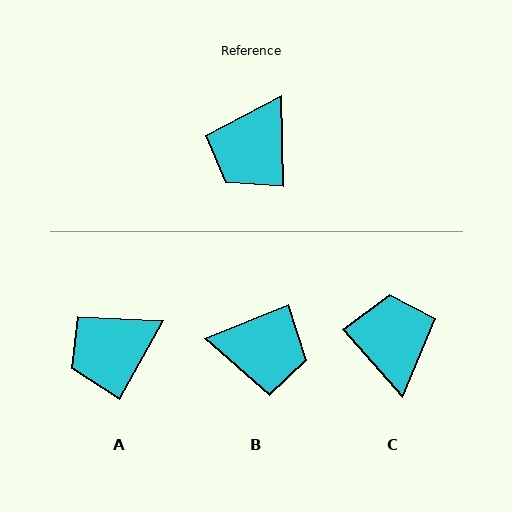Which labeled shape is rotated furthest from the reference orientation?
C, about 140 degrees away.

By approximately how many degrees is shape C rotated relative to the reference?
Approximately 140 degrees clockwise.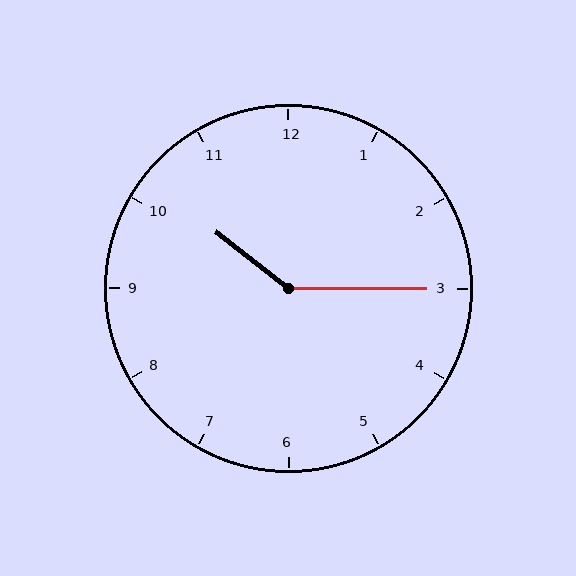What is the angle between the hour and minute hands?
Approximately 142 degrees.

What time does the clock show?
10:15.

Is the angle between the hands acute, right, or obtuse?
It is obtuse.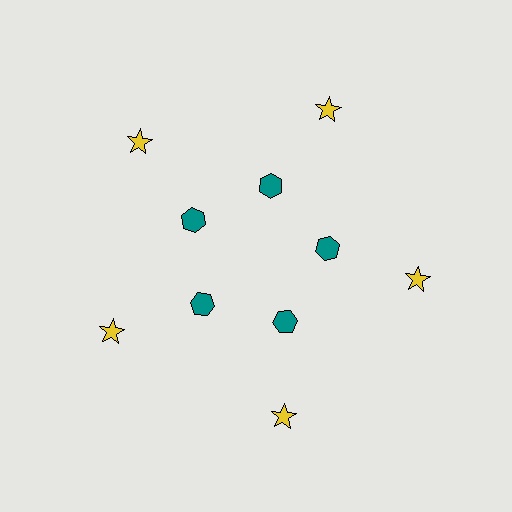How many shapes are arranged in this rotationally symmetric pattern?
There are 10 shapes, arranged in 5 groups of 2.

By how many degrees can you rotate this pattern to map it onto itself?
The pattern maps onto itself every 72 degrees of rotation.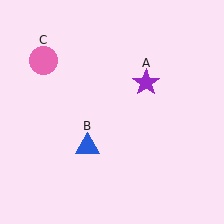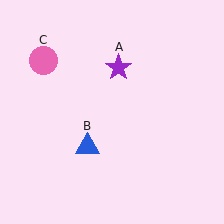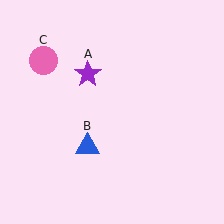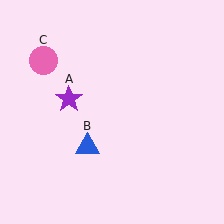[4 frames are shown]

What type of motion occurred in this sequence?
The purple star (object A) rotated counterclockwise around the center of the scene.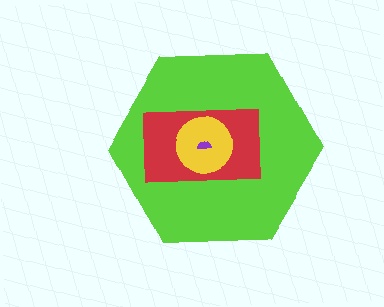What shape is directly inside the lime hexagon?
The red rectangle.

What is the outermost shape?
The lime hexagon.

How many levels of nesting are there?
4.